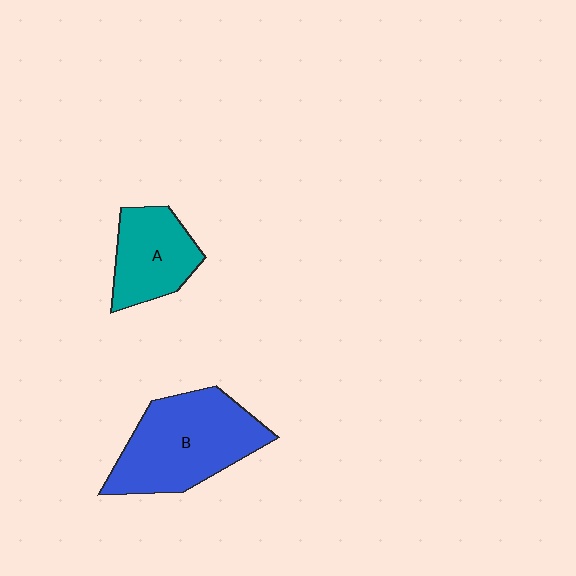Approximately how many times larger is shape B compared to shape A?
Approximately 1.7 times.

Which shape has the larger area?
Shape B (blue).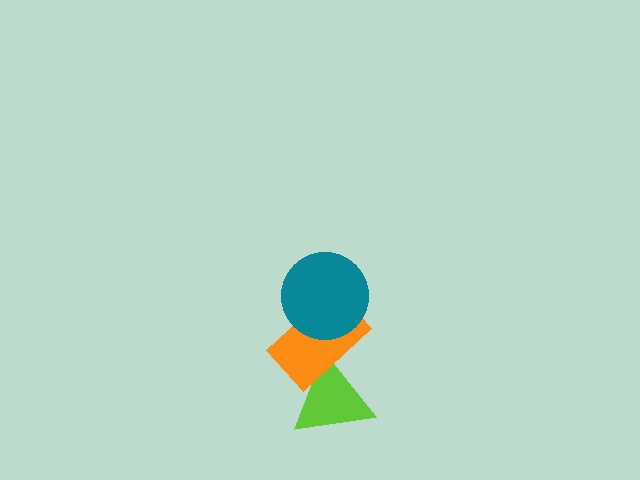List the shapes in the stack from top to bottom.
From top to bottom: the teal circle, the orange rectangle, the lime triangle.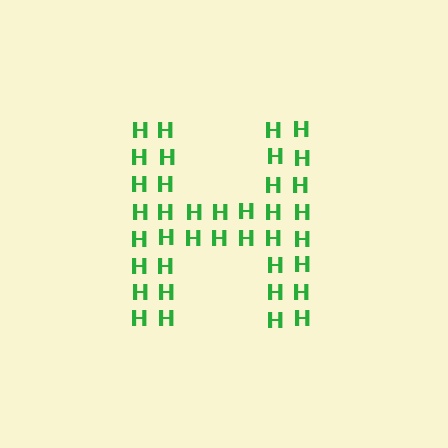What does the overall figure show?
The overall figure shows the letter H.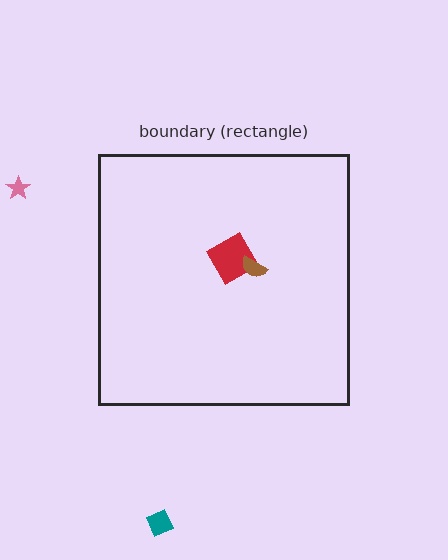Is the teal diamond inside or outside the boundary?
Outside.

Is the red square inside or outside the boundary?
Inside.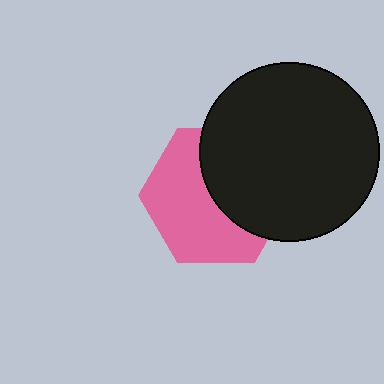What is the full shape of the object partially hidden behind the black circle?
The partially hidden object is a pink hexagon.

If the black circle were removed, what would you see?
You would see the complete pink hexagon.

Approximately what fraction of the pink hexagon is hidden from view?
Roughly 45% of the pink hexagon is hidden behind the black circle.